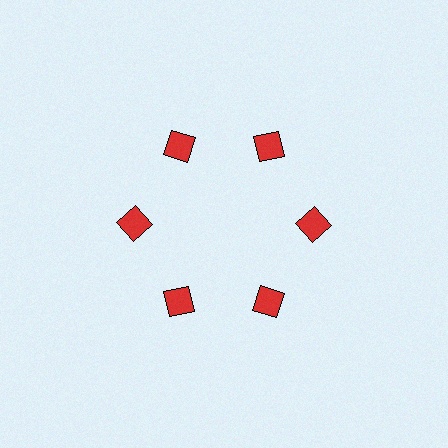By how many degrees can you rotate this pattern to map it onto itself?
The pattern maps onto itself every 60 degrees of rotation.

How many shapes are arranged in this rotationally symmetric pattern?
There are 6 shapes, arranged in 6 groups of 1.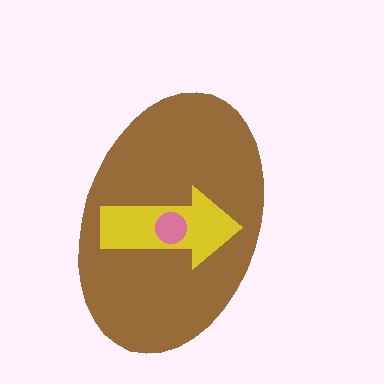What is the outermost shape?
The brown ellipse.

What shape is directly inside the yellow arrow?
The pink circle.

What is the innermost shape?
The pink circle.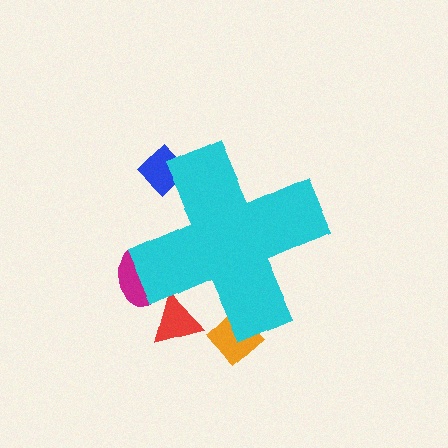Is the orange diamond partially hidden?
Yes, the orange diamond is partially hidden behind the cyan cross.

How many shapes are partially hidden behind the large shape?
4 shapes are partially hidden.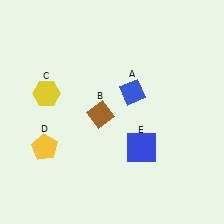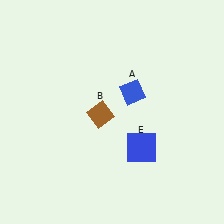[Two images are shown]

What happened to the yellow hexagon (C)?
The yellow hexagon (C) was removed in Image 2. It was in the top-left area of Image 1.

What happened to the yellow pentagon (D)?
The yellow pentagon (D) was removed in Image 2. It was in the bottom-left area of Image 1.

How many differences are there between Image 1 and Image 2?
There are 2 differences between the two images.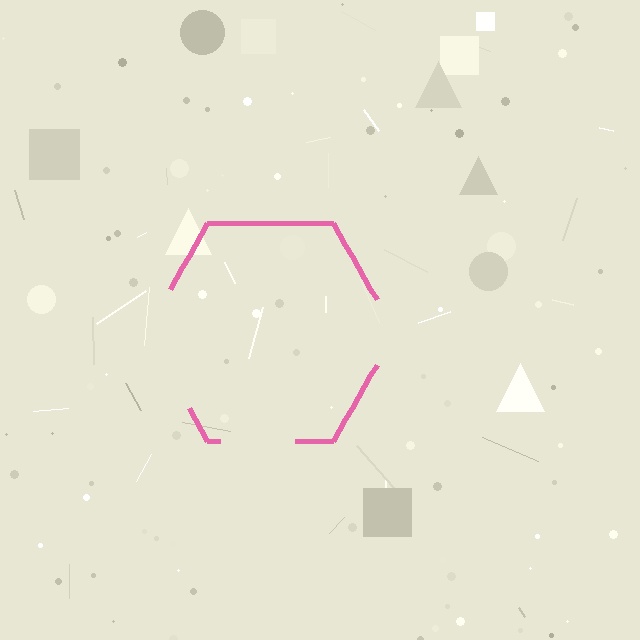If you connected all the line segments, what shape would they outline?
They would outline a hexagon.